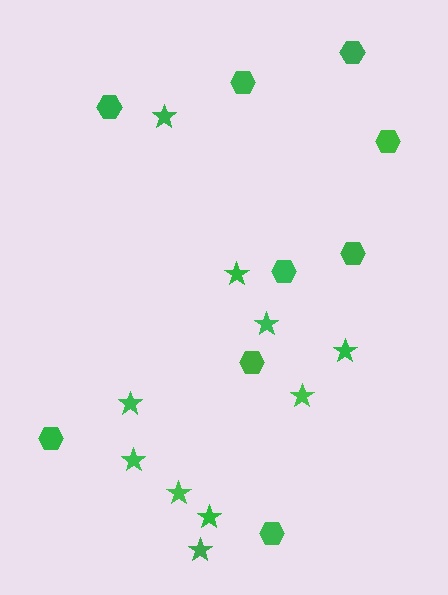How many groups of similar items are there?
There are 2 groups: one group of stars (10) and one group of hexagons (9).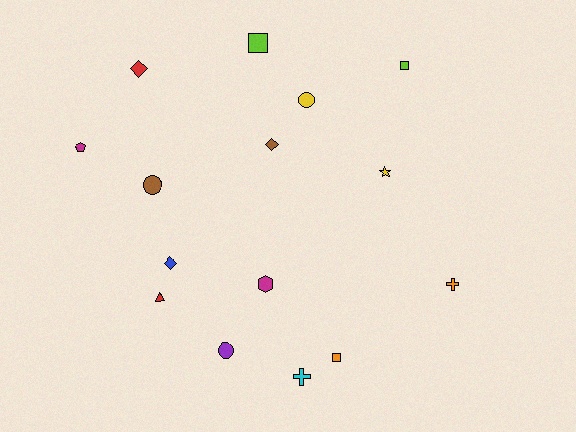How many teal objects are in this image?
There are no teal objects.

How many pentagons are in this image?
There is 1 pentagon.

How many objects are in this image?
There are 15 objects.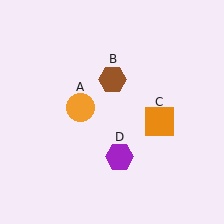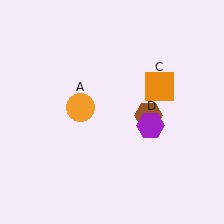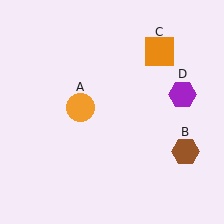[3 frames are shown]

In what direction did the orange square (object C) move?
The orange square (object C) moved up.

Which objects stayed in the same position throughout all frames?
Orange circle (object A) remained stationary.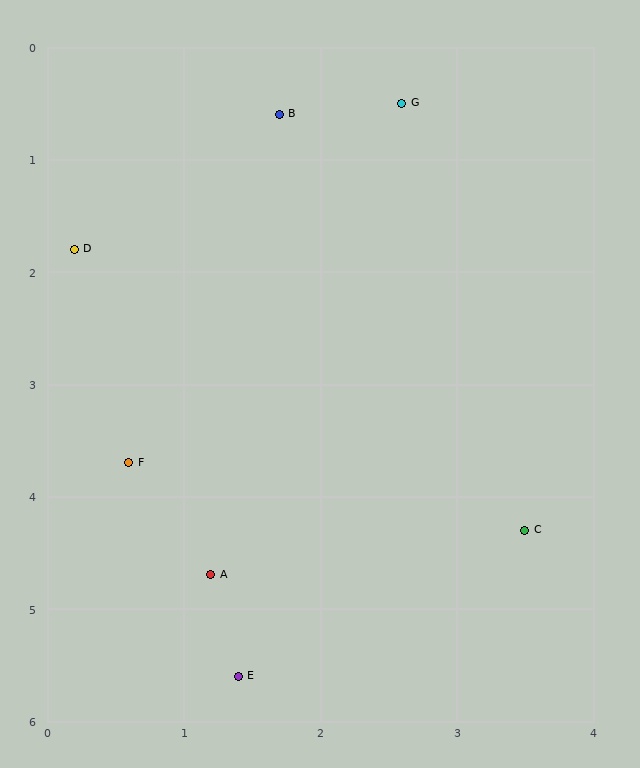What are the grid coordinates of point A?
Point A is at approximately (1.2, 4.7).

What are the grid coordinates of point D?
Point D is at approximately (0.2, 1.8).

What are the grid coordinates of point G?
Point G is at approximately (2.6, 0.5).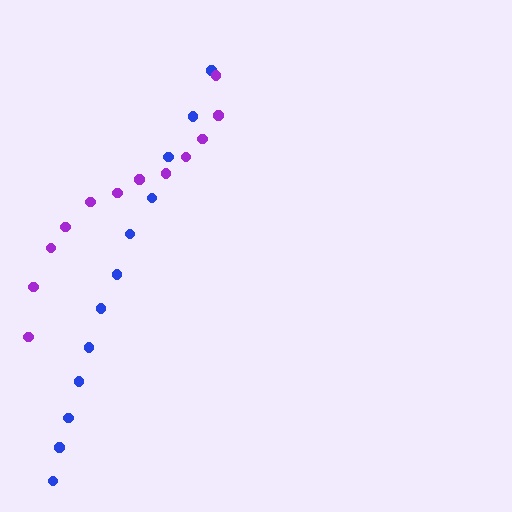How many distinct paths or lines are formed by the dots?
There are 2 distinct paths.